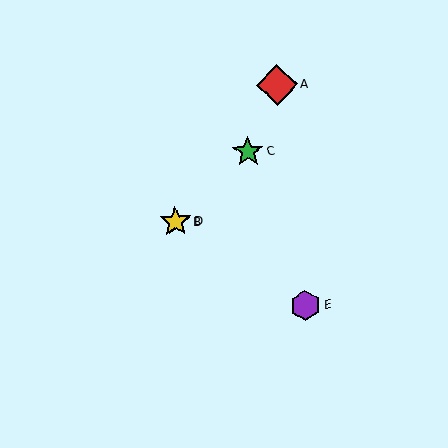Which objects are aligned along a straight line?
Objects B, D, E are aligned along a straight line.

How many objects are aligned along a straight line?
3 objects (B, D, E) are aligned along a straight line.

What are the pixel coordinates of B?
Object B is at (177, 222).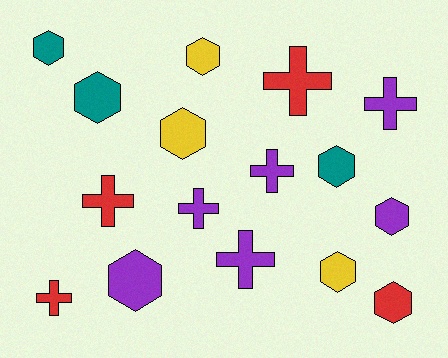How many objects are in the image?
There are 16 objects.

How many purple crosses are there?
There are 4 purple crosses.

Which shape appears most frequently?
Hexagon, with 9 objects.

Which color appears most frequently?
Purple, with 6 objects.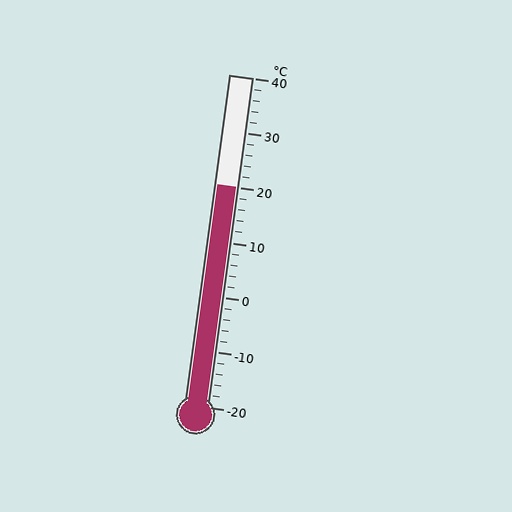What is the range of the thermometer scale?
The thermometer scale ranges from -20°C to 40°C.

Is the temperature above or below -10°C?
The temperature is above -10°C.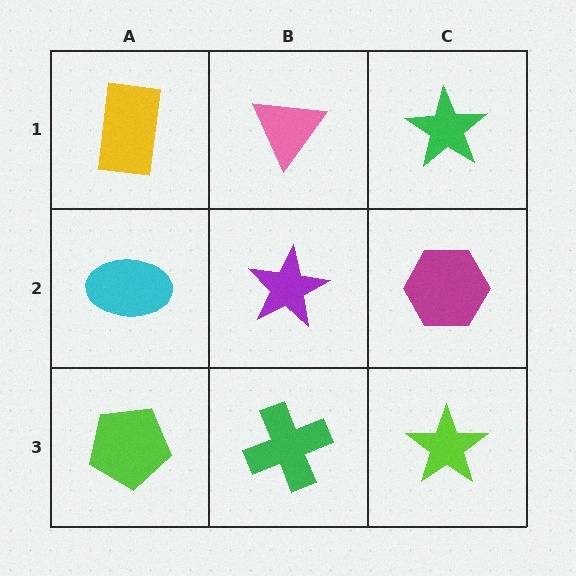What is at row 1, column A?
A yellow rectangle.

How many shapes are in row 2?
3 shapes.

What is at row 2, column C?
A magenta hexagon.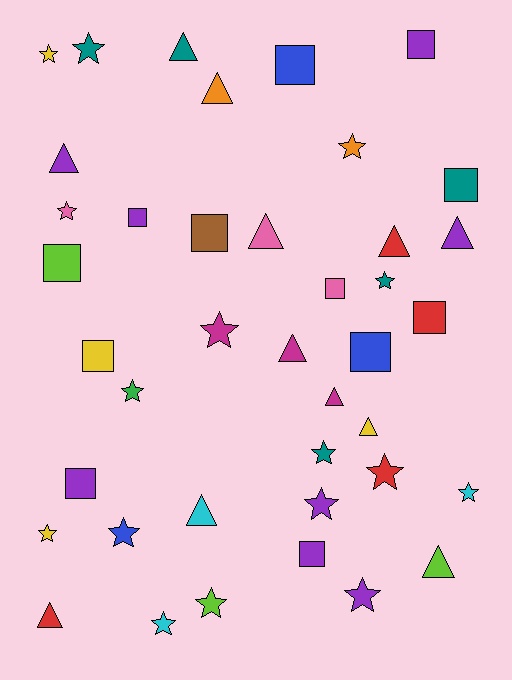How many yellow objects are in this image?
There are 4 yellow objects.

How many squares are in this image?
There are 12 squares.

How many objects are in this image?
There are 40 objects.